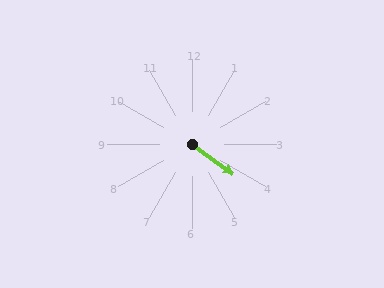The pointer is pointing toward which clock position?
Roughly 4 o'clock.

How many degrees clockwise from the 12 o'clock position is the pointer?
Approximately 126 degrees.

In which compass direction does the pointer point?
Southeast.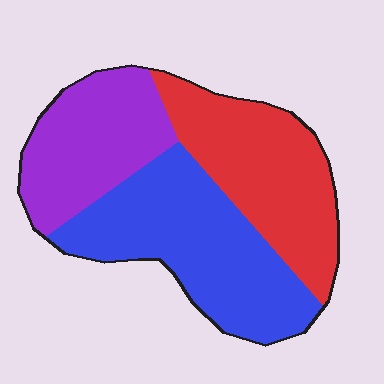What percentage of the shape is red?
Red covers about 35% of the shape.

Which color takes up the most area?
Blue, at roughly 40%.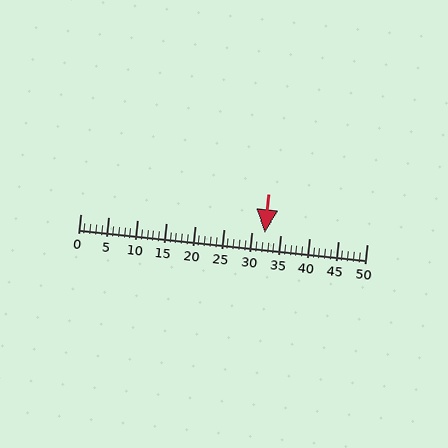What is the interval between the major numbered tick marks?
The major tick marks are spaced 5 units apart.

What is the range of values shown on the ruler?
The ruler shows values from 0 to 50.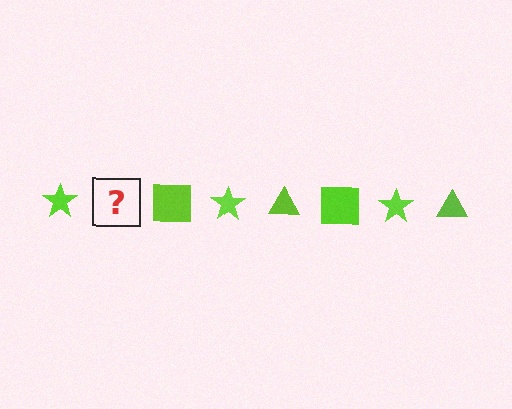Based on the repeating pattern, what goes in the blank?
The blank should be a lime triangle.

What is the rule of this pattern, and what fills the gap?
The rule is that the pattern cycles through star, triangle, square shapes in lime. The gap should be filled with a lime triangle.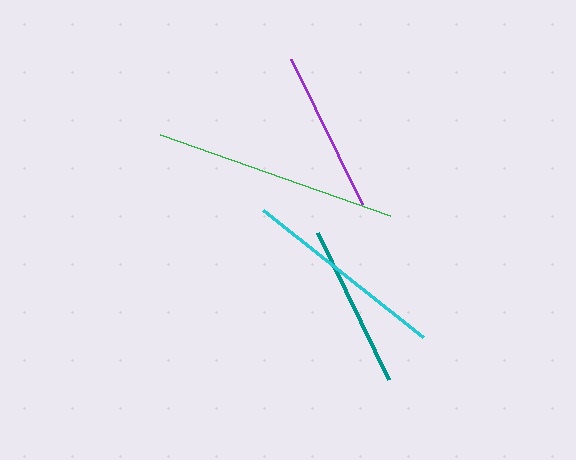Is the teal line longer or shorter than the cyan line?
The cyan line is longer than the teal line.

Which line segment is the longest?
The green line is the longest at approximately 244 pixels.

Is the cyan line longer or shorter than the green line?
The green line is longer than the cyan line.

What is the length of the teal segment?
The teal segment is approximately 163 pixels long.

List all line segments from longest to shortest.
From longest to shortest: green, cyan, teal, purple.